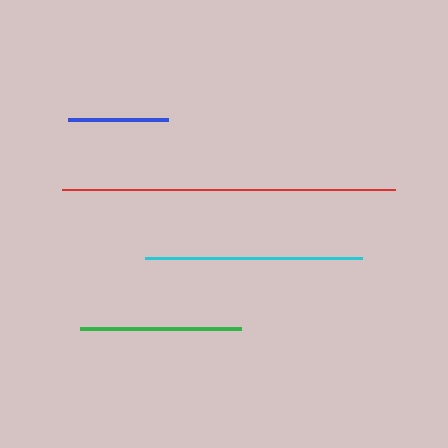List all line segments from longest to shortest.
From longest to shortest: red, cyan, green, blue.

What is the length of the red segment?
The red segment is approximately 333 pixels long.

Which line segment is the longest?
The red line is the longest at approximately 333 pixels.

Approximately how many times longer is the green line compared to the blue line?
The green line is approximately 1.6 times the length of the blue line.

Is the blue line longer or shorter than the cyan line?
The cyan line is longer than the blue line.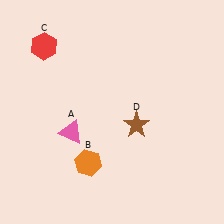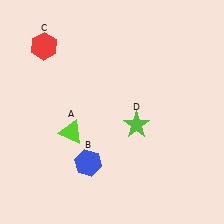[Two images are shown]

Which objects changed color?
A changed from pink to lime. B changed from orange to blue. D changed from brown to lime.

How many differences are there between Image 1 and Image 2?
There are 3 differences between the two images.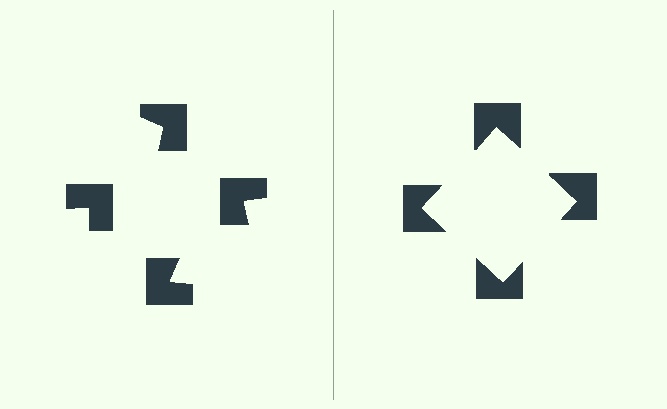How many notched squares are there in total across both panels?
8 — 4 on each side.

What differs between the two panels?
The notched squares are positioned identically on both sides; only the wedge orientations differ. On the right they align to a square; on the left they are misaligned.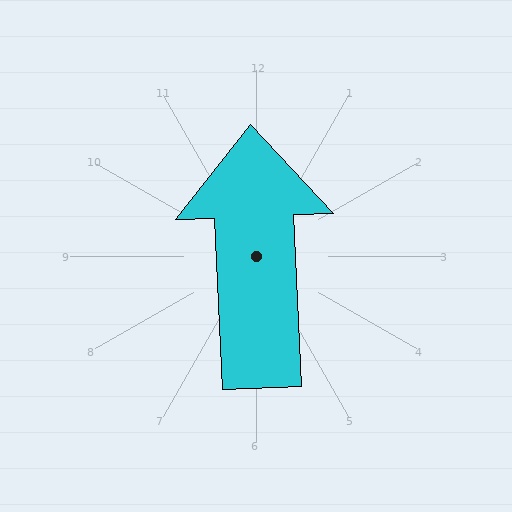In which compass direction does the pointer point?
North.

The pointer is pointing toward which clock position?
Roughly 12 o'clock.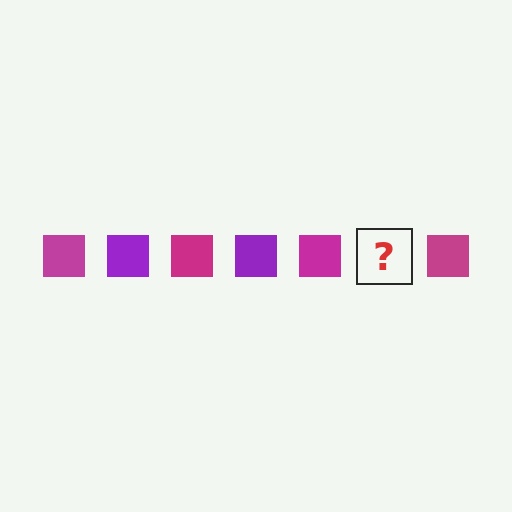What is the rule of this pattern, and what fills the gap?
The rule is that the pattern cycles through magenta, purple squares. The gap should be filled with a purple square.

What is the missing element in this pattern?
The missing element is a purple square.